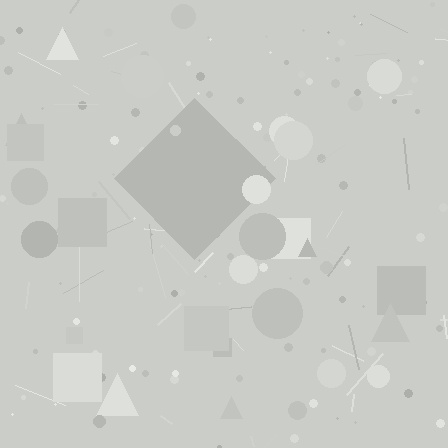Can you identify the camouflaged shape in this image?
The camouflaged shape is a diamond.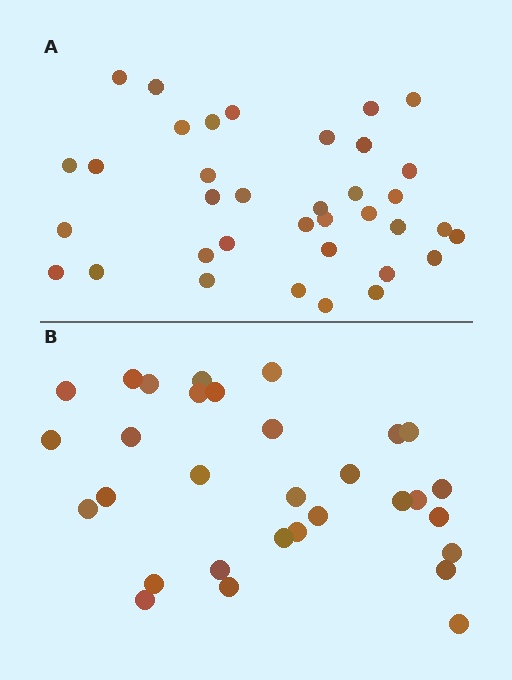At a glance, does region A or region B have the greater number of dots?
Region A (the top region) has more dots.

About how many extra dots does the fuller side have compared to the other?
Region A has about 5 more dots than region B.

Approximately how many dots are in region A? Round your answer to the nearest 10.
About 40 dots. (The exact count is 36, which rounds to 40.)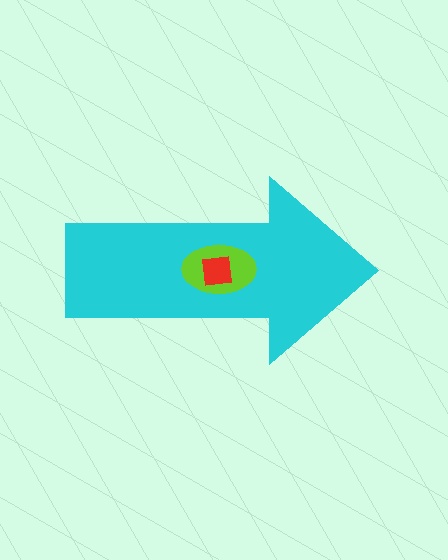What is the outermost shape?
The cyan arrow.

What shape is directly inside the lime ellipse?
The red square.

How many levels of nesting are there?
3.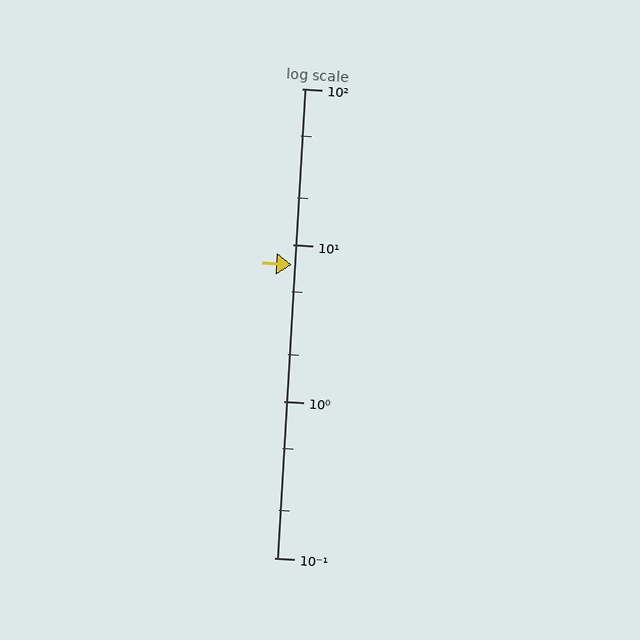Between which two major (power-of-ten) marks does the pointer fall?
The pointer is between 1 and 10.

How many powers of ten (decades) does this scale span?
The scale spans 3 decades, from 0.1 to 100.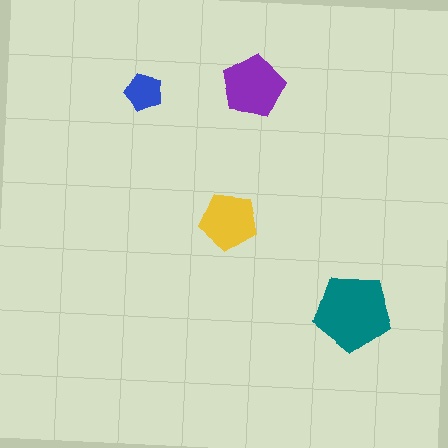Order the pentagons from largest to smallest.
the teal one, the purple one, the yellow one, the blue one.